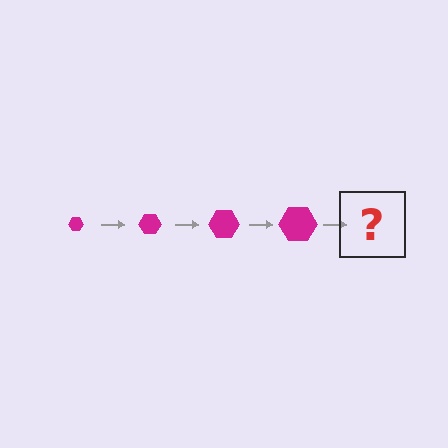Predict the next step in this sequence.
The next step is a magenta hexagon, larger than the previous one.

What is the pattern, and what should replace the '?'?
The pattern is that the hexagon gets progressively larger each step. The '?' should be a magenta hexagon, larger than the previous one.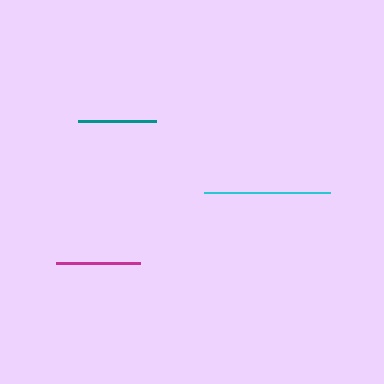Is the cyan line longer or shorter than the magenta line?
The cyan line is longer than the magenta line.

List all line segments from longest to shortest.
From longest to shortest: cyan, magenta, teal.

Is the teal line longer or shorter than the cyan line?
The cyan line is longer than the teal line.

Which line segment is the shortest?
The teal line is the shortest at approximately 78 pixels.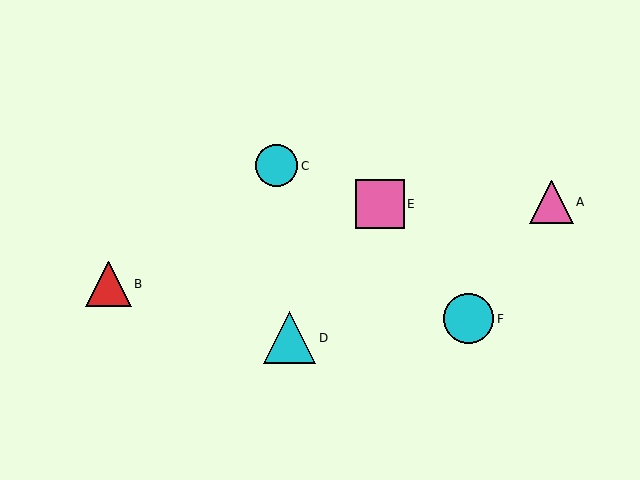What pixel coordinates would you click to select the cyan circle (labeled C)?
Click at (277, 166) to select the cyan circle C.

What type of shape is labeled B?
Shape B is a red triangle.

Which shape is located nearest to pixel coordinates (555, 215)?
The pink triangle (labeled A) at (552, 202) is nearest to that location.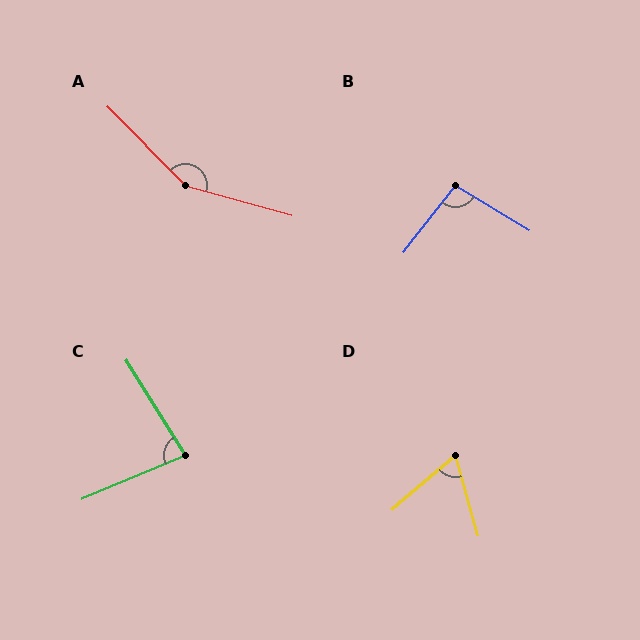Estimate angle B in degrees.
Approximately 97 degrees.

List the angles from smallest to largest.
D (65°), C (81°), B (97°), A (150°).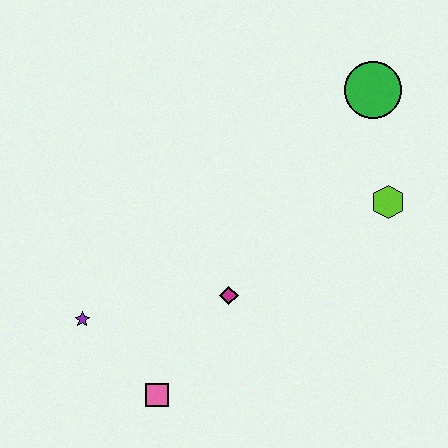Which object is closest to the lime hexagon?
The green circle is closest to the lime hexagon.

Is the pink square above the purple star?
No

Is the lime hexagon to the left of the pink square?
No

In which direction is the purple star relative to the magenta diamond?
The purple star is to the left of the magenta diamond.